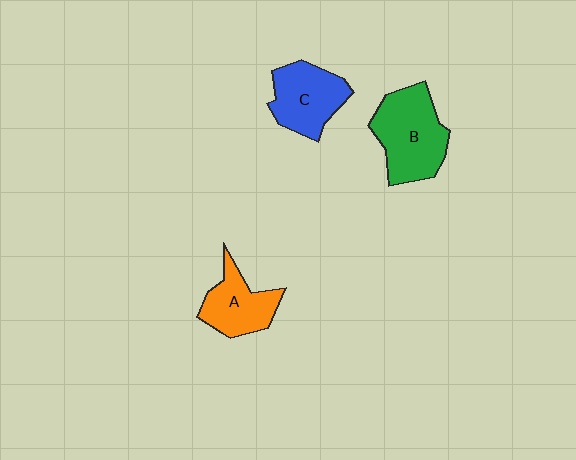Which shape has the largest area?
Shape B (green).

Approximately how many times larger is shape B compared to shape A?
Approximately 1.5 times.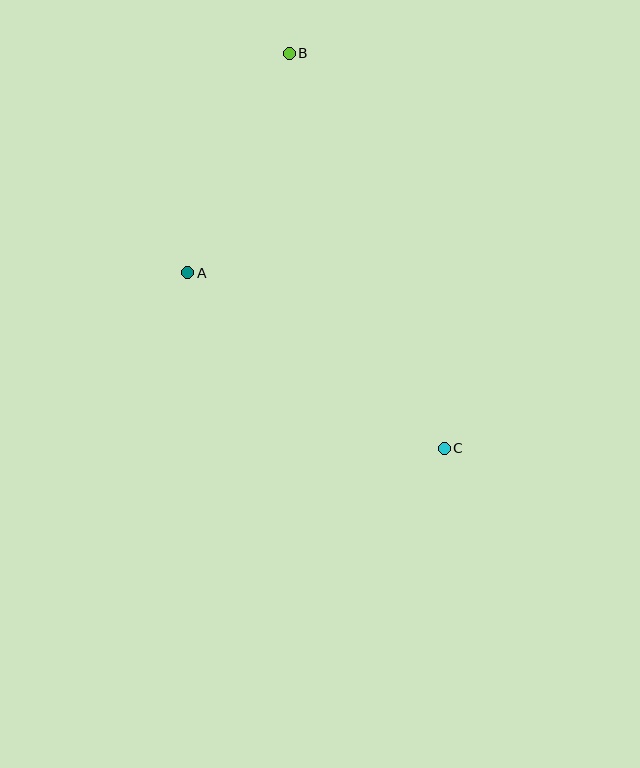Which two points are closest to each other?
Points A and B are closest to each other.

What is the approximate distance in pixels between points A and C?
The distance between A and C is approximately 310 pixels.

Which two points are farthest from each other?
Points B and C are farthest from each other.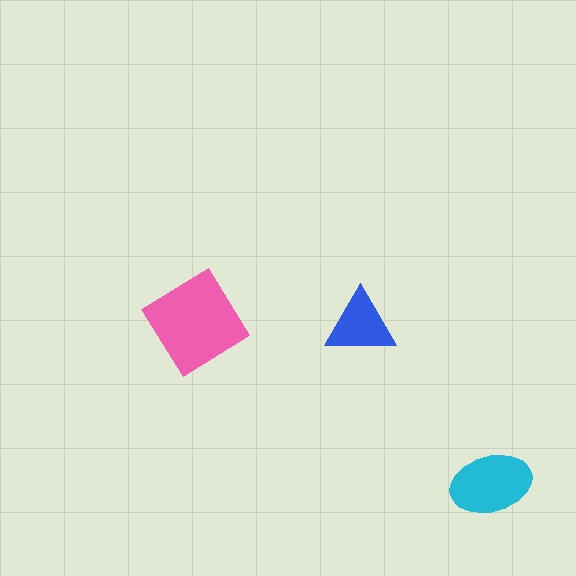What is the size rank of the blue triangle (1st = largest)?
3rd.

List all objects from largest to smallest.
The pink diamond, the cyan ellipse, the blue triangle.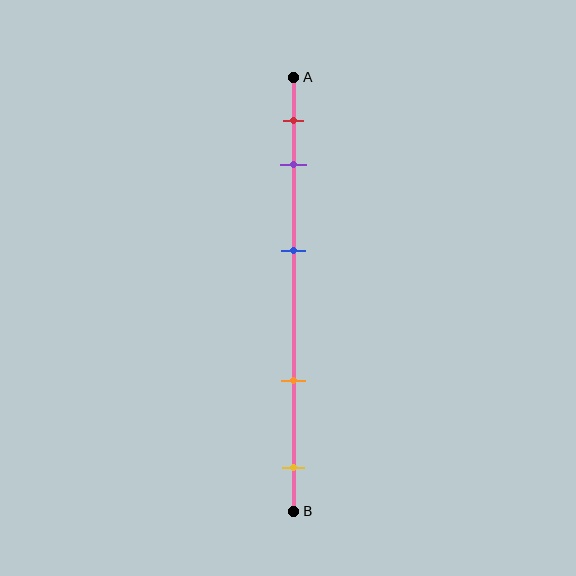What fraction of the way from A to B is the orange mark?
The orange mark is approximately 70% (0.7) of the way from A to B.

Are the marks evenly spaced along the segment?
No, the marks are not evenly spaced.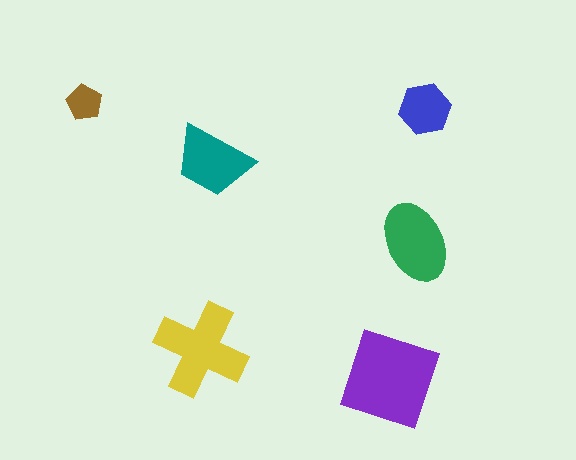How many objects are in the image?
There are 6 objects in the image.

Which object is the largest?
The purple diamond.